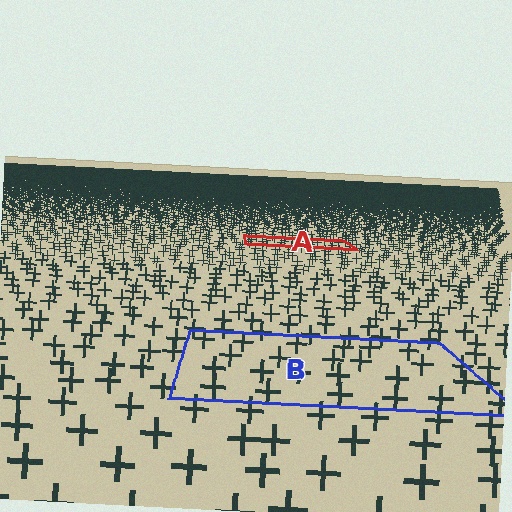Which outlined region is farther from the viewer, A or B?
Region A is farther from the viewer — the texture elements inside it appear smaller and more densely packed.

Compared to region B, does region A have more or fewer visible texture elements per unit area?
Region A has more texture elements per unit area — they are packed more densely because it is farther away.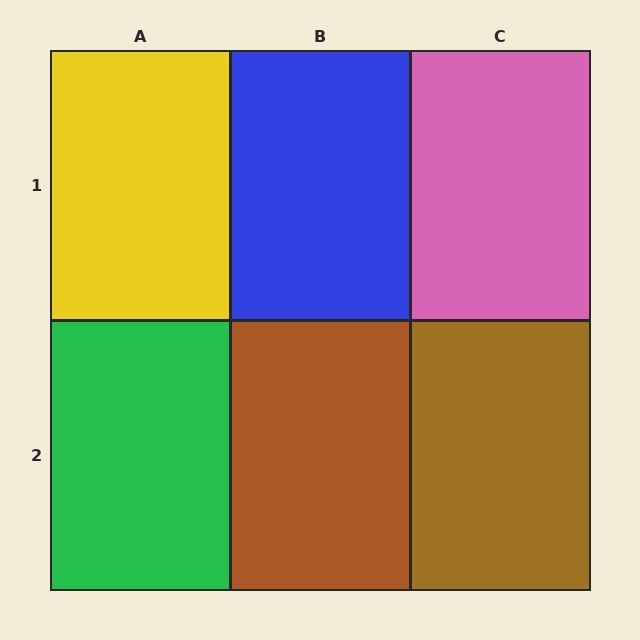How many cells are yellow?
1 cell is yellow.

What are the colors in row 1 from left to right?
Yellow, blue, pink.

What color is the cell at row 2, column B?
Brown.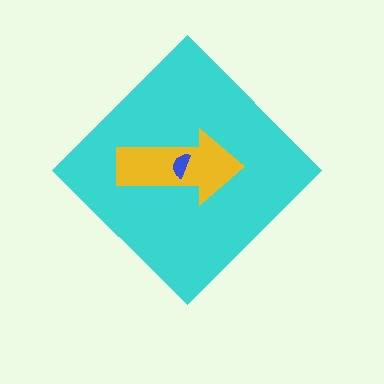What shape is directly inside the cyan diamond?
The yellow arrow.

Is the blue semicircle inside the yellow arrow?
Yes.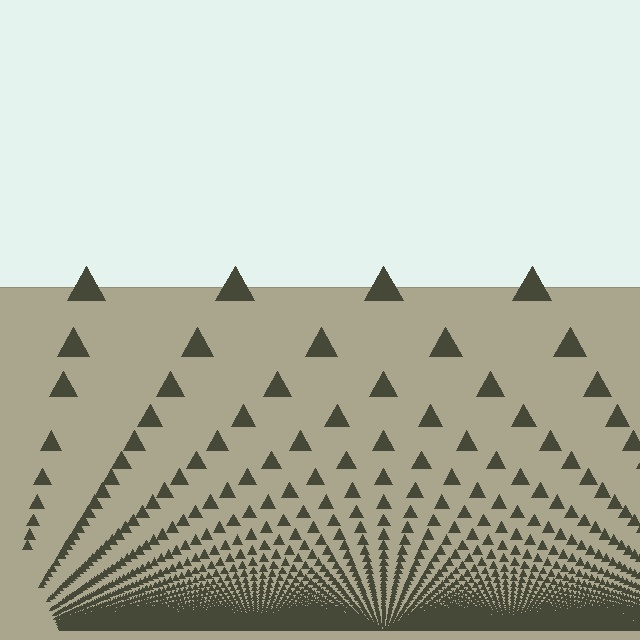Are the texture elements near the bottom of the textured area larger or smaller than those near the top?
Smaller. The gradient is inverted — elements near the bottom are smaller and denser.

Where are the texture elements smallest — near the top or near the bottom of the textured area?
Near the bottom.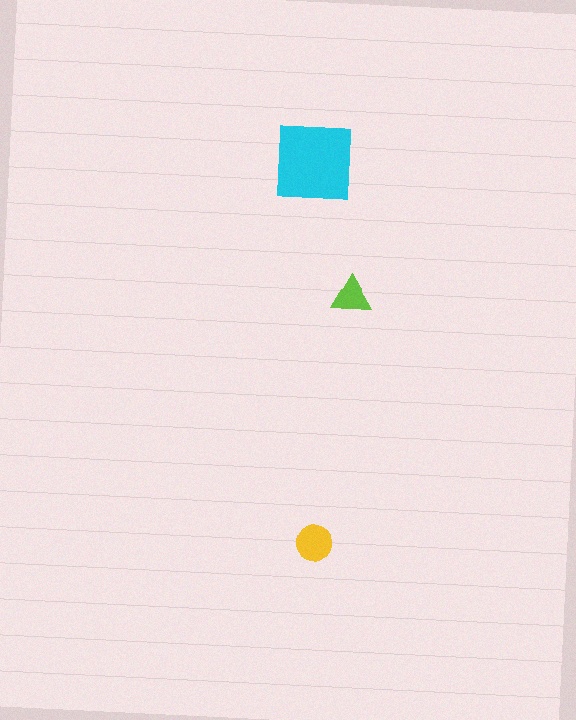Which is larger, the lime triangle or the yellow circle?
The yellow circle.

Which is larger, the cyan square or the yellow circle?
The cyan square.